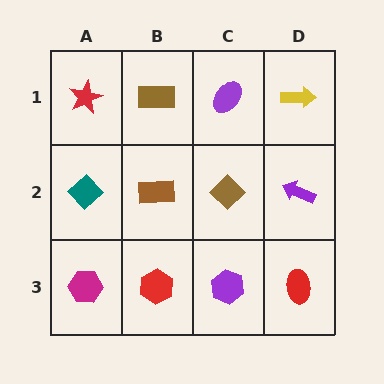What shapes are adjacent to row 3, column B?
A brown rectangle (row 2, column B), a magenta hexagon (row 3, column A), a purple hexagon (row 3, column C).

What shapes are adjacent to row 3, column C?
A brown diamond (row 2, column C), a red hexagon (row 3, column B), a red ellipse (row 3, column D).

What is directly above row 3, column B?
A brown rectangle.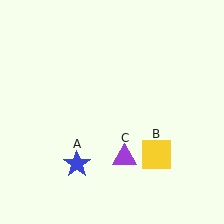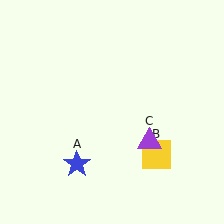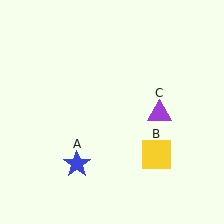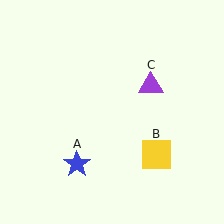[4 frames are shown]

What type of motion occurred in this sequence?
The purple triangle (object C) rotated counterclockwise around the center of the scene.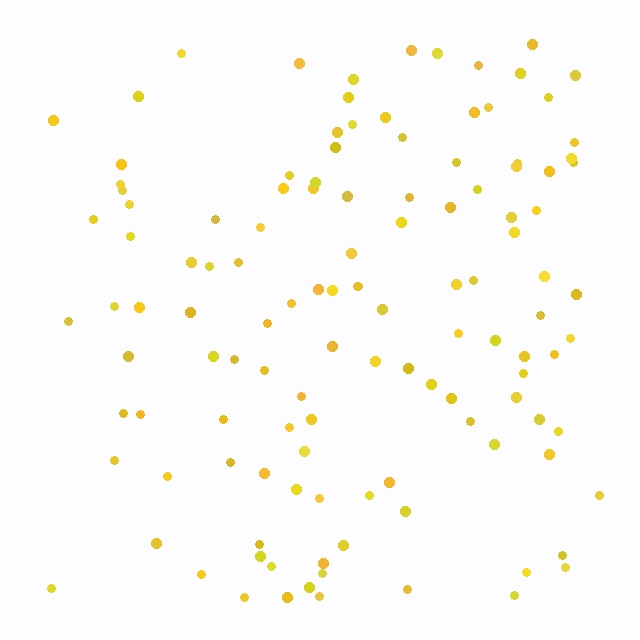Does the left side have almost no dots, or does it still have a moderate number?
Still a moderate number, just noticeably fewer than the right.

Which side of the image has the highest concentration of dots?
The right.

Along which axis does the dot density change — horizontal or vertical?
Horizontal.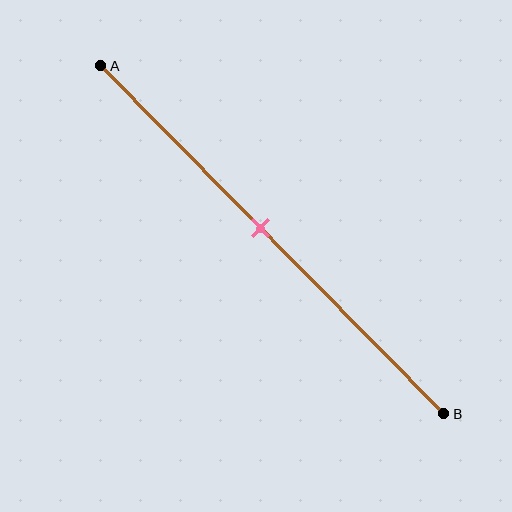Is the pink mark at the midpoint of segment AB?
No, the mark is at about 45% from A, not at the 50% midpoint.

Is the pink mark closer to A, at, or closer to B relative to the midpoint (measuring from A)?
The pink mark is closer to point A than the midpoint of segment AB.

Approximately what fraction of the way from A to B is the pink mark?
The pink mark is approximately 45% of the way from A to B.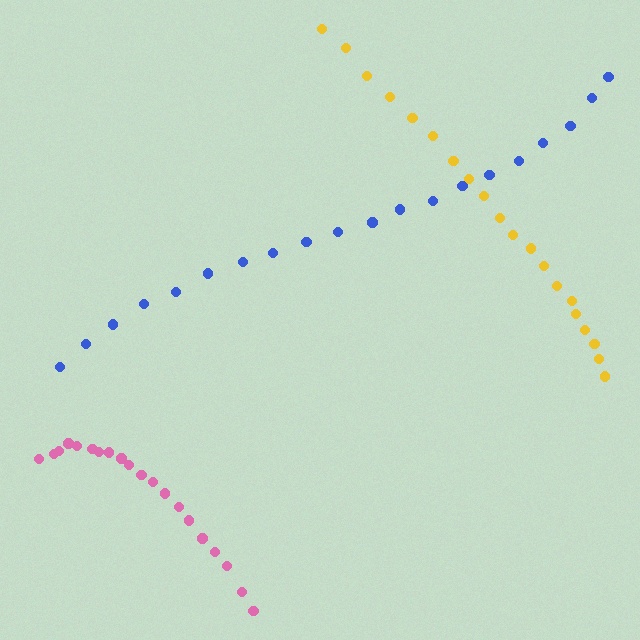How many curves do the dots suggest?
There are 3 distinct paths.